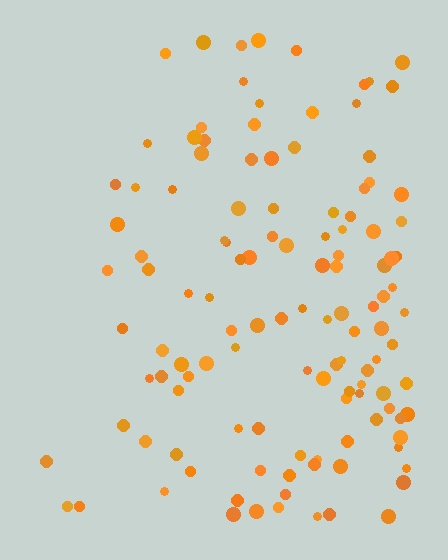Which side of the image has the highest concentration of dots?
The right.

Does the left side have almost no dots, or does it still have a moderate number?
Still a moderate number, just noticeably fewer than the right.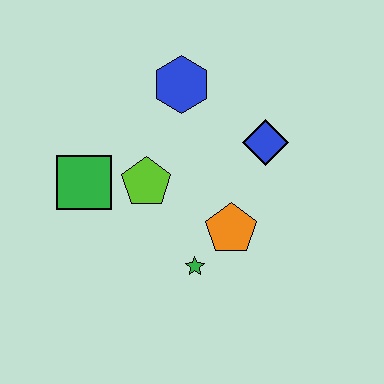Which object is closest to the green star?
The orange pentagon is closest to the green star.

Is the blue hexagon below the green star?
No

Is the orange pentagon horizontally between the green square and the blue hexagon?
No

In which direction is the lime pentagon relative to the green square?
The lime pentagon is to the right of the green square.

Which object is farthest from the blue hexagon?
The green star is farthest from the blue hexagon.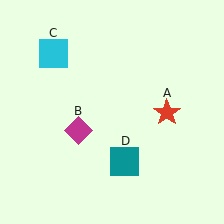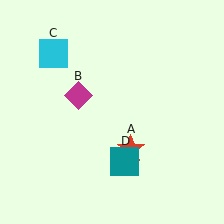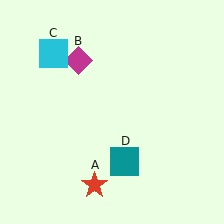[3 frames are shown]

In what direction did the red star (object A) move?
The red star (object A) moved down and to the left.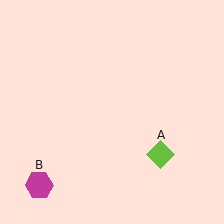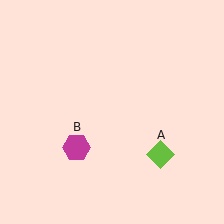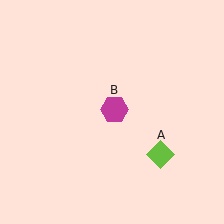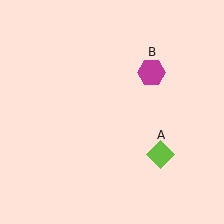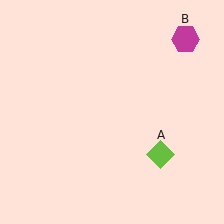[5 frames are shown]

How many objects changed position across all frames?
1 object changed position: magenta hexagon (object B).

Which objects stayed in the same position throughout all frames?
Lime diamond (object A) remained stationary.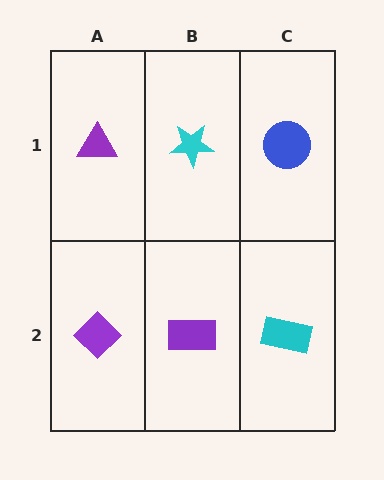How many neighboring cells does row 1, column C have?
2.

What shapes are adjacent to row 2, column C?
A blue circle (row 1, column C), a purple rectangle (row 2, column B).